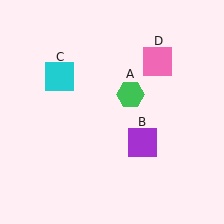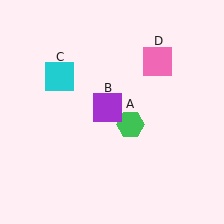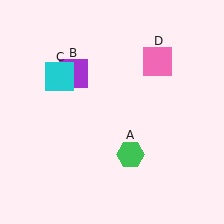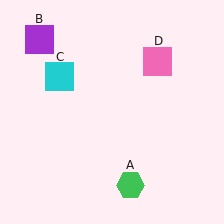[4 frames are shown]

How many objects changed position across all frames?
2 objects changed position: green hexagon (object A), purple square (object B).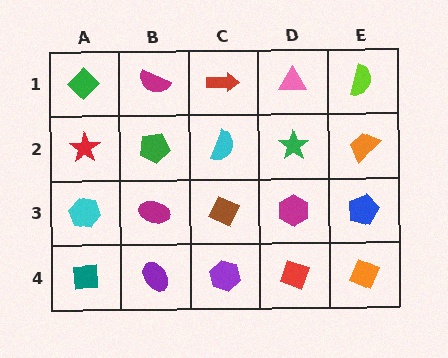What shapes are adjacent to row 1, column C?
A cyan semicircle (row 2, column C), a magenta semicircle (row 1, column B), a pink triangle (row 1, column D).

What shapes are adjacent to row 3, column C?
A cyan semicircle (row 2, column C), a purple hexagon (row 4, column C), a magenta ellipse (row 3, column B), a magenta hexagon (row 3, column D).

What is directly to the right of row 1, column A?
A magenta semicircle.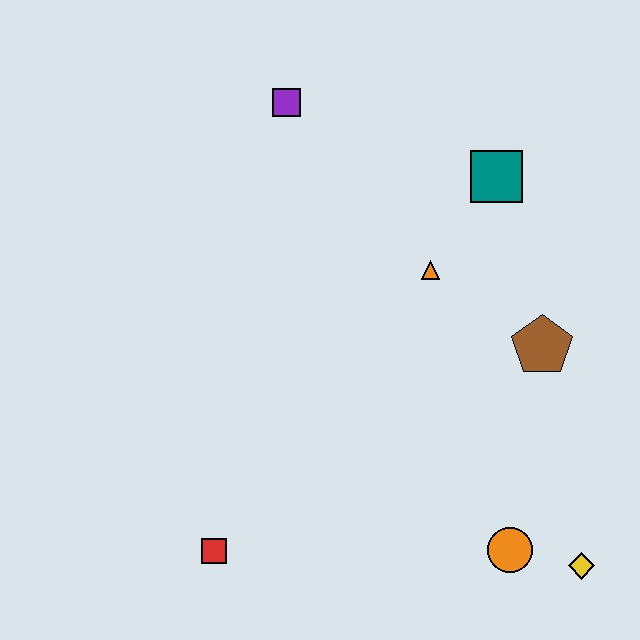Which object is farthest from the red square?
The teal square is farthest from the red square.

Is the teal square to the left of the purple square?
No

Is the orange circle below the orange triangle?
Yes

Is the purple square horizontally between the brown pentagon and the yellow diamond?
No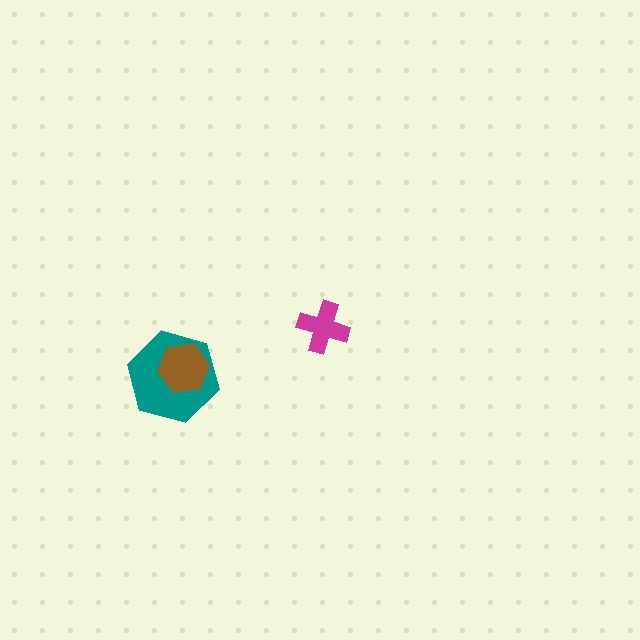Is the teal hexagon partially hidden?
Yes, it is partially covered by another shape.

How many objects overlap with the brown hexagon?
1 object overlaps with the brown hexagon.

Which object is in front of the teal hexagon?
The brown hexagon is in front of the teal hexagon.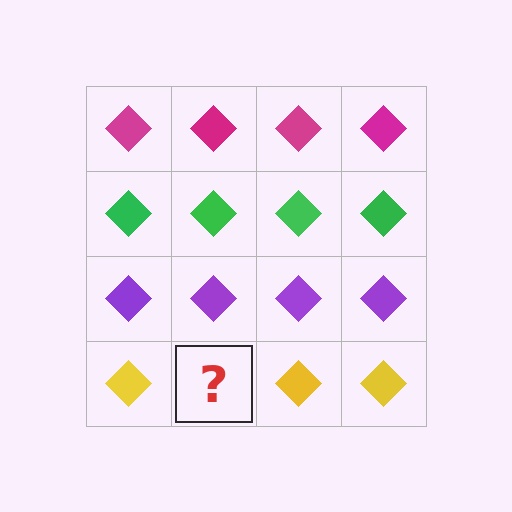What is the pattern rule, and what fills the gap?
The rule is that each row has a consistent color. The gap should be filled with a yellow diamond.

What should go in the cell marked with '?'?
The missing cell should contain a yellow diamond.